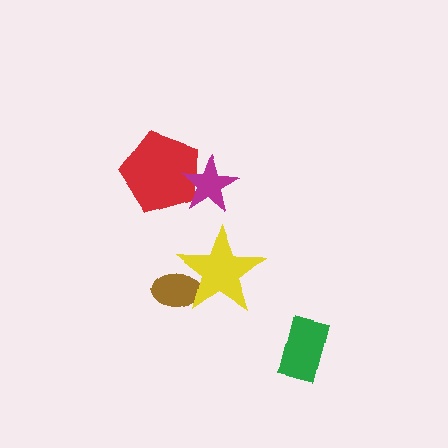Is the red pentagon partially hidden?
Yes, it is partially covered by another shape.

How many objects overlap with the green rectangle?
0 objects overlap with the green rectangle.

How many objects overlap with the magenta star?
1 object overlaps with the magenta star.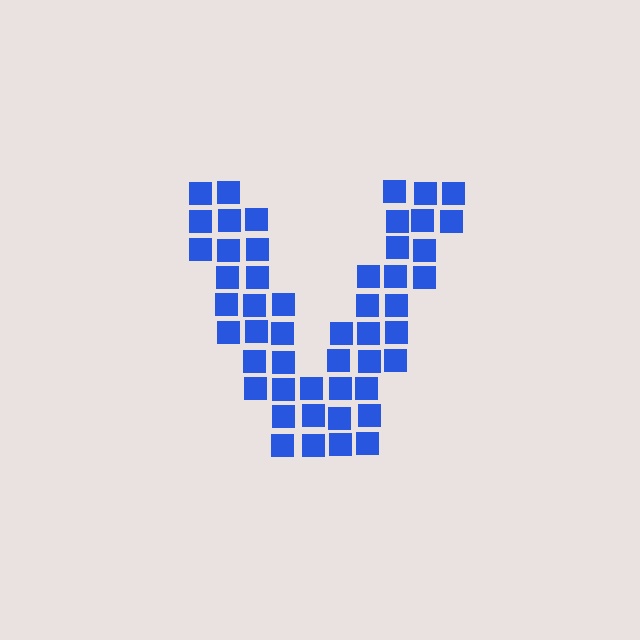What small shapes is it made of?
It is made of small squares.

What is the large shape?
The large shape is the letter V.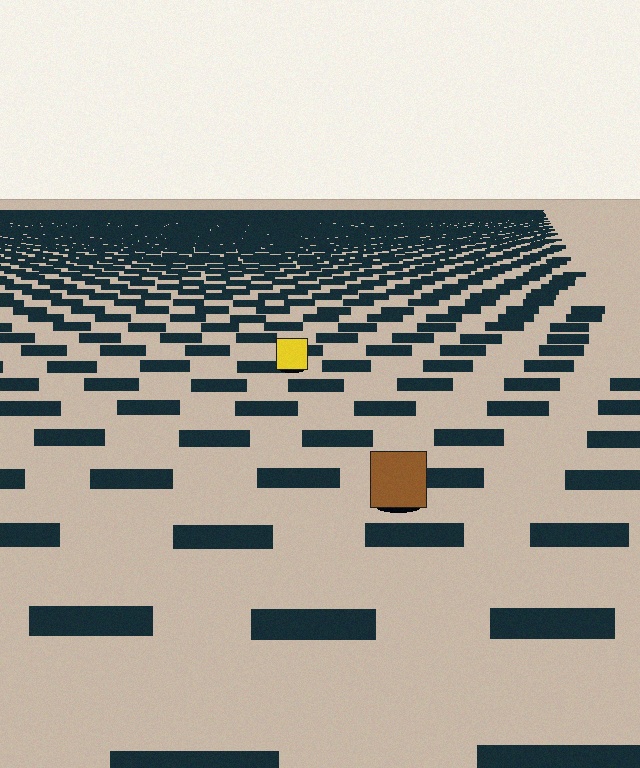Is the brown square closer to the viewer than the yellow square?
Yes. The brown square is closer — you can tell from the texture gradient: the ground texture is coarser near it.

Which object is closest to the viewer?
The brown square is closest. The texture marks near it are larger and more spread out.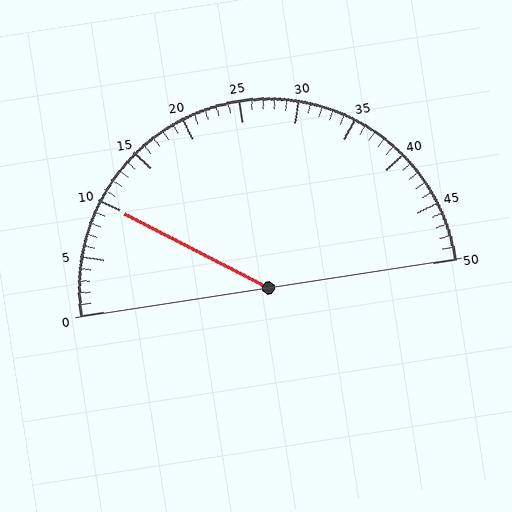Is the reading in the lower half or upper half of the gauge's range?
The reading is in the lower half of the range (0 to 50).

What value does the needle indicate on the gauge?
The needle indicates approximately 10.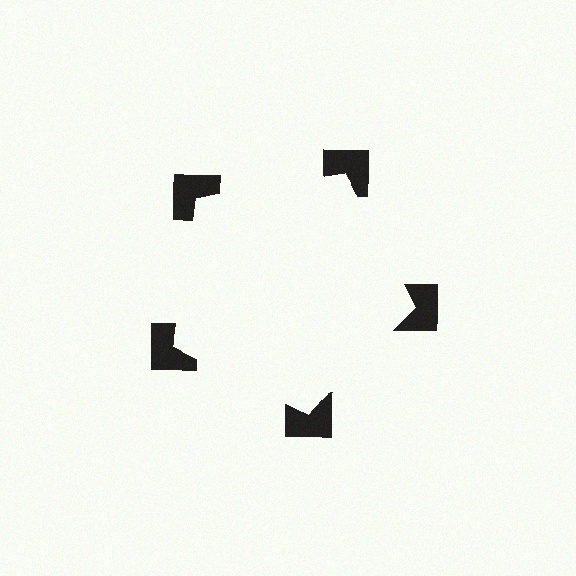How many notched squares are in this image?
There are 5 — one at each vertex of the illusory pentagon.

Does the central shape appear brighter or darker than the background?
It typically appears slightly brighter than the background, even though no actual brightness change is drawn.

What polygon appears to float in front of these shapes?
An illusory pentagon — its edges are inferred from the aligned wedge cuts in the notched squares, not physically drawn.